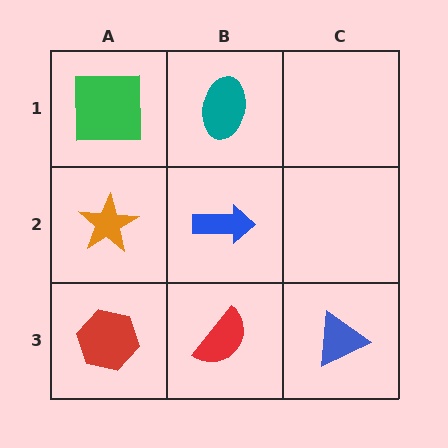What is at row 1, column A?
A green square.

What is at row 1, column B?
A teal ellipse.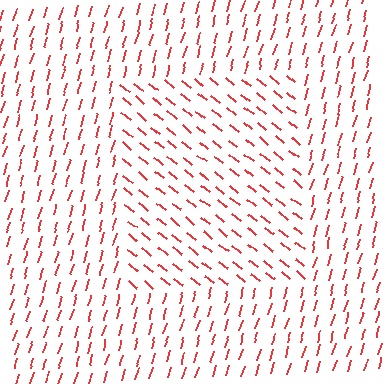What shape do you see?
I see a rectangle.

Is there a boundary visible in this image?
Yes, there is a texture boundary formed by a change in line orientation.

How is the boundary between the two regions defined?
The boundary is defined purely by a change in line orientation (approximately 67 degrees difference). All lines are the same color and thickness.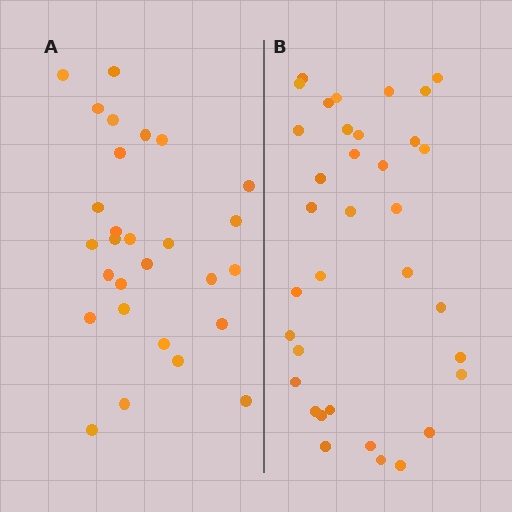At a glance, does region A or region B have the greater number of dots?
Region B (the right region) has more dots.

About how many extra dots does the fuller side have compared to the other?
Region B has roughly 8 or so more dots than region A.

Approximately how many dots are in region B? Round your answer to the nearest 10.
About 40 dots. (The exact count is 35, which rounds to 40.)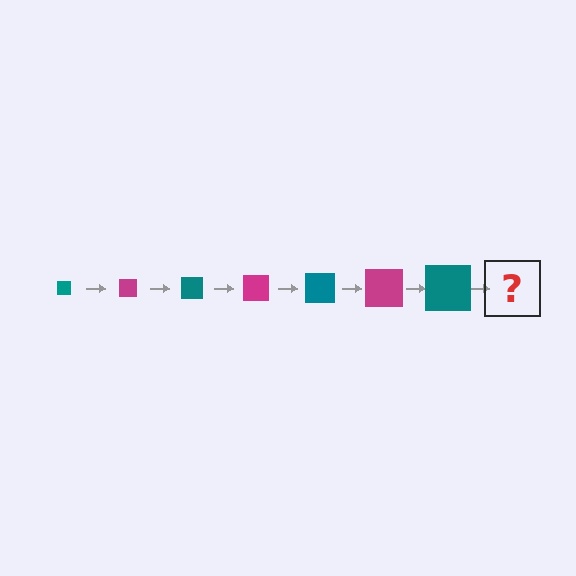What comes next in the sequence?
The next element should be a magenta square, larger than the previous one.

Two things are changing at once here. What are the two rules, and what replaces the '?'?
The two rules are that the square grows larger each step and the color cycles through teal and magenta. The '?' should be a magenta square, larger than the previous one.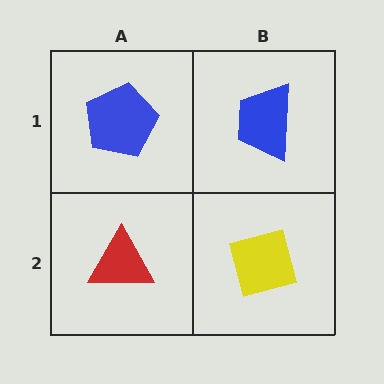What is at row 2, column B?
A yellow diamond.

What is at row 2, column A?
A red triangle.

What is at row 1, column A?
A blue pentagon.